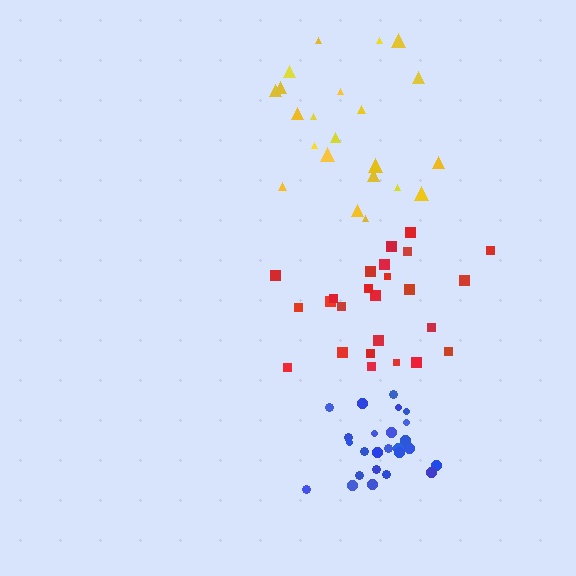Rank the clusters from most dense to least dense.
blue, red, yellow.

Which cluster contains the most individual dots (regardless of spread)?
Red (25).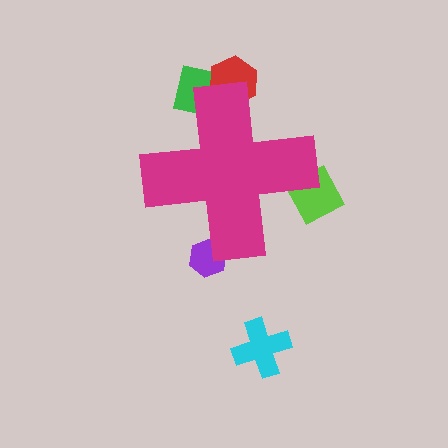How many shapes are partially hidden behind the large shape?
4 shapes are partially hidden.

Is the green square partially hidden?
Yes, the green square is partially hidden behind the magenta cross.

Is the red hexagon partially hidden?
Yes, the red hexagon is partially hidden behind the magenta cross.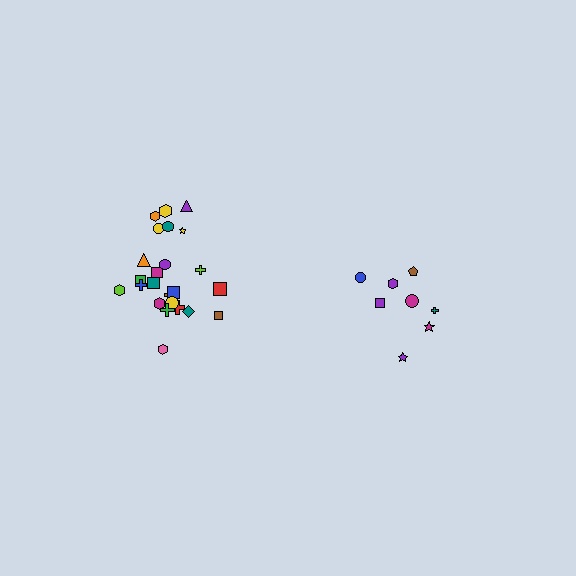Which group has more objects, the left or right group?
The left group.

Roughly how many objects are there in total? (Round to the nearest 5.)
Roughly 35 objects in total.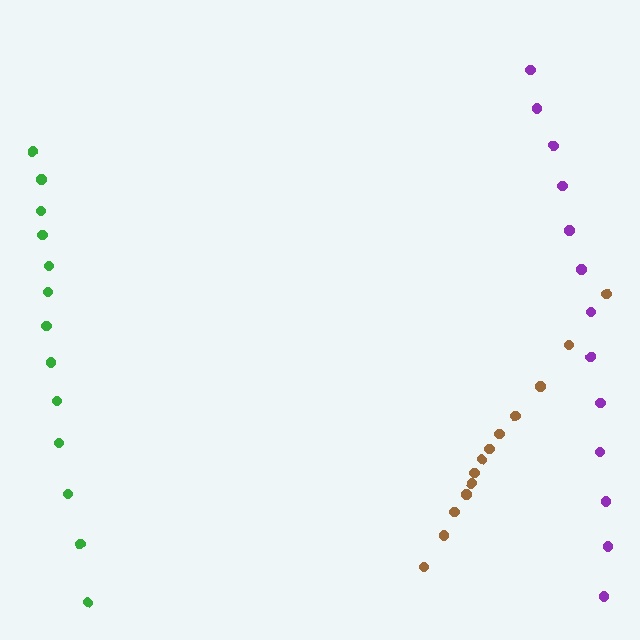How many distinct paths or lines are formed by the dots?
There are 3 distinct paths.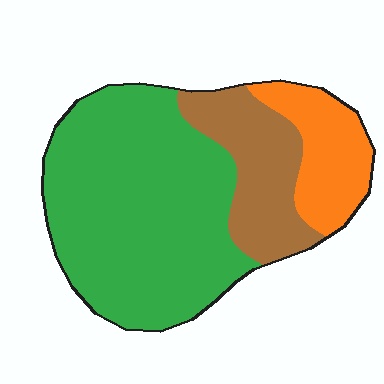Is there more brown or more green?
Green.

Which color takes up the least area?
Orange, at roughly 15%.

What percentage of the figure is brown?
Brown takes up less than a quarter of the figure.